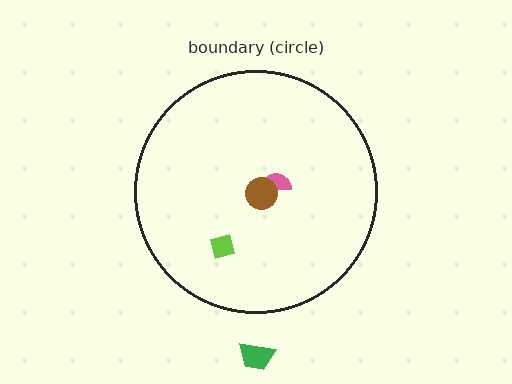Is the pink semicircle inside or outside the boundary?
Inside.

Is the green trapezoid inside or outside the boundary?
Outside.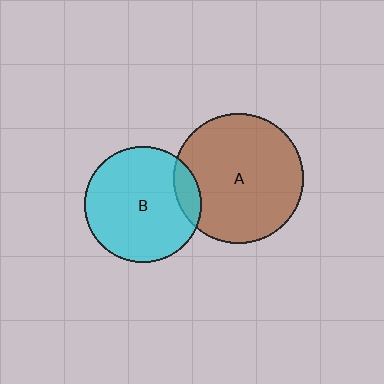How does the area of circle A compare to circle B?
Approximately 1.2 times.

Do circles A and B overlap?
Yes.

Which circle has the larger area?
Circle A (brown).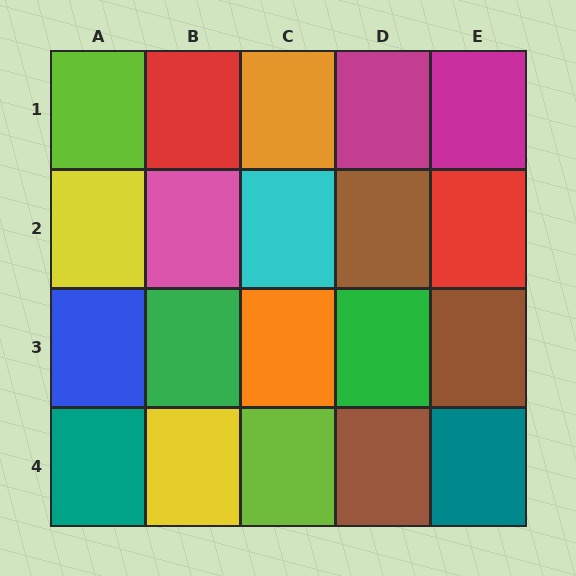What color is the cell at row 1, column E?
Magenta.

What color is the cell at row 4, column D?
Brown.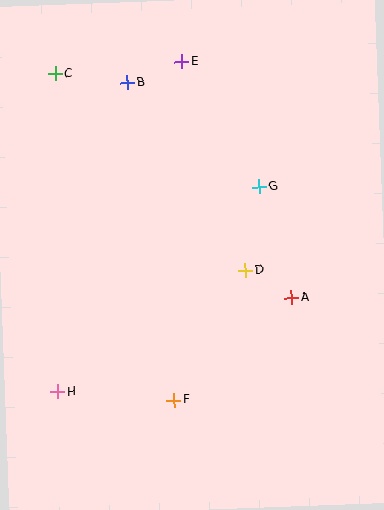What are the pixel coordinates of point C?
Point C is at (55, 74).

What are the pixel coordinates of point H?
Point H is at (58, 392).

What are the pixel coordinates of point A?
Point A is at (291, 297).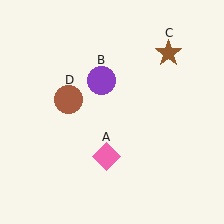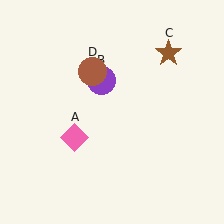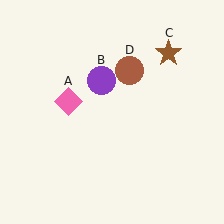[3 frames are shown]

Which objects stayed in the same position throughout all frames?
Purple circle (object B) and brown star (object C) remained stationary.